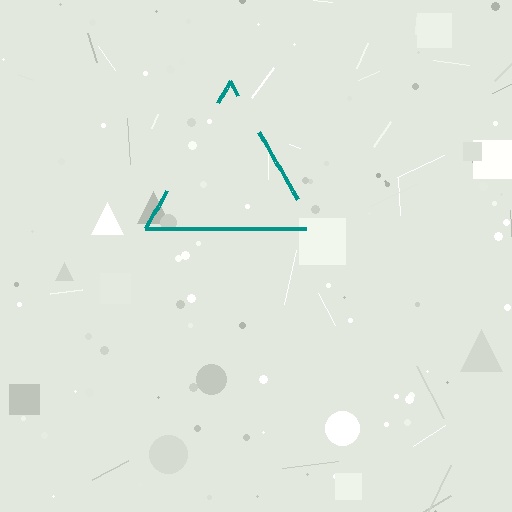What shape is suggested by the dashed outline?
The dashed outline suggests a triangle.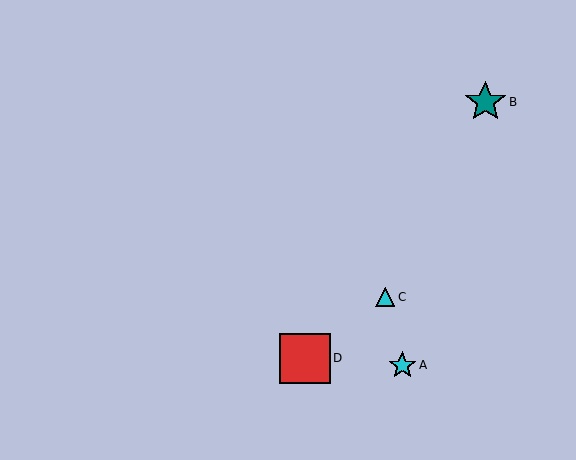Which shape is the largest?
The red square (labeled D) is the largest.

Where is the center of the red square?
The center of the red square is at (305, 358).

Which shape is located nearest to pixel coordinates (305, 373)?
The red square (labeled D) at (305, 358) is nearest to that location.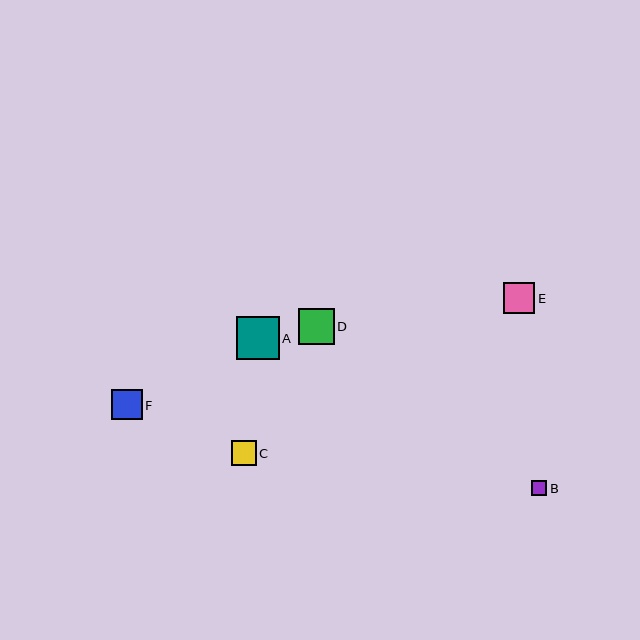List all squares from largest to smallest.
From largest to smallest: A, D, E, F, C, B.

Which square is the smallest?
Square B is the smallest with a size of approximately 15 pixels.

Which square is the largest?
Square A is the largest with a size of approximately 43 pixels.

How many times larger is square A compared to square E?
Square A is approximately 1.4 times the size of square E.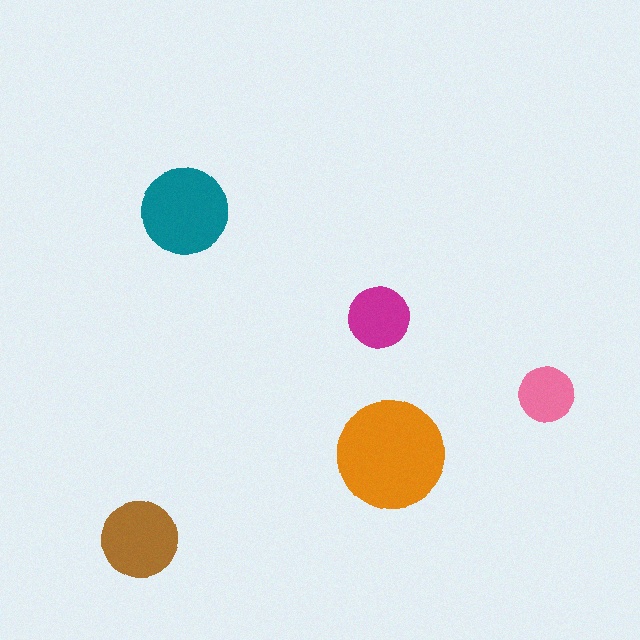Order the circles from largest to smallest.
the orange one, the teal one, the brown one, the magenta one, the pink one.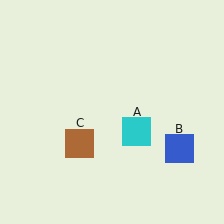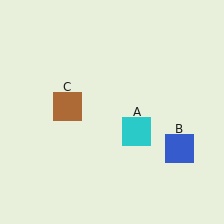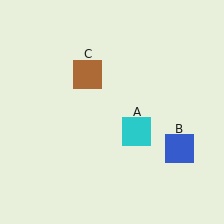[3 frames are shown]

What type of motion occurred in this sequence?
The brown square (object C) rotated clockwise around the center of the scene.